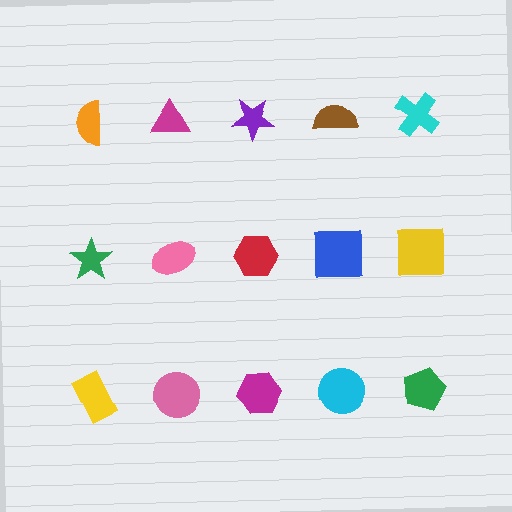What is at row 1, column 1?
An orange semicircle.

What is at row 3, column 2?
A pink circle.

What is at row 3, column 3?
A magenta hexagon.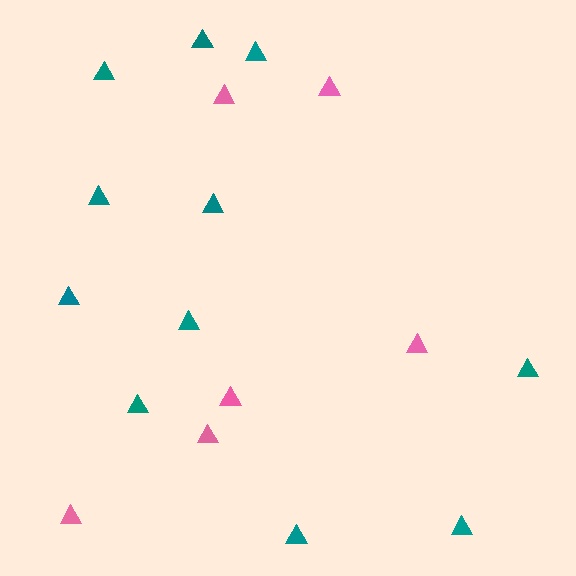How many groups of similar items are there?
There are 2 groups: one group of pink triangles (6) and one group of teal triangles (11).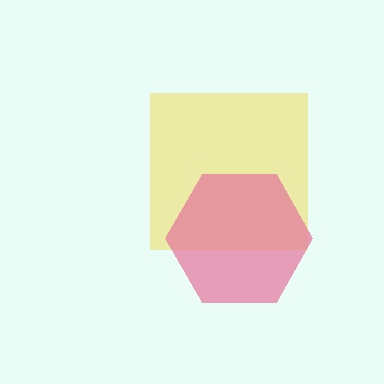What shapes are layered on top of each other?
The layered shapes are: a yellow square, a pink hexagon.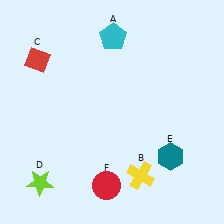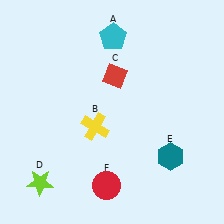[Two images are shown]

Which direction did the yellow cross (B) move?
The yellow cross (B) moved up.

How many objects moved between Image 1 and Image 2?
2 objects moved between the two images.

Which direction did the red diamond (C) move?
The red diamond (C) moved right.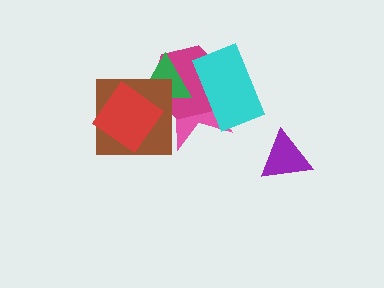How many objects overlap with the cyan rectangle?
2 objects overlap with the cyan rectangle.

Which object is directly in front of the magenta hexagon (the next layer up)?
The green triangle is directly in front of the magenta hexagon.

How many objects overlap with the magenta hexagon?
4 objects overlap with the magenta hexagon.